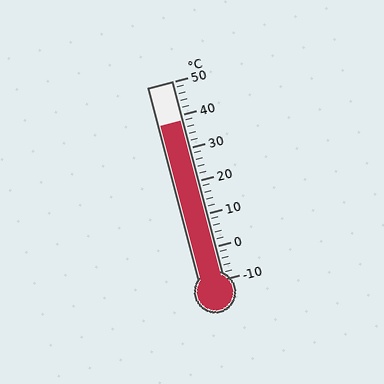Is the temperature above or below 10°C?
The temperature is above 10°C.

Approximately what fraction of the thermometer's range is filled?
The thermometer is filled to approximately 80% of its range.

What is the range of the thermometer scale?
The thermometer scale ranges from -10°C to 50°C.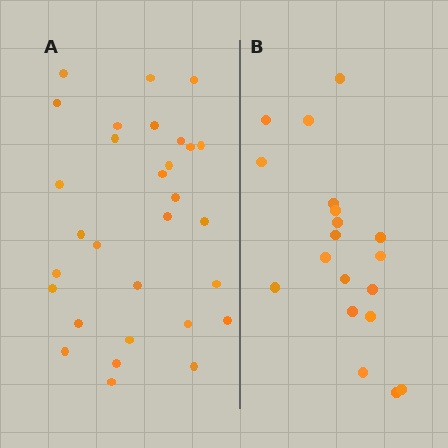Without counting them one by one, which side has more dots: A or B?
Region A (the left region) has more dots.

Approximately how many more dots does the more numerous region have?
Region A has roughly 12 or so more dots than region B.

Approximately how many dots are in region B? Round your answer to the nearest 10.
About 20 dots. (The exact count is 19, which rounds to 20.)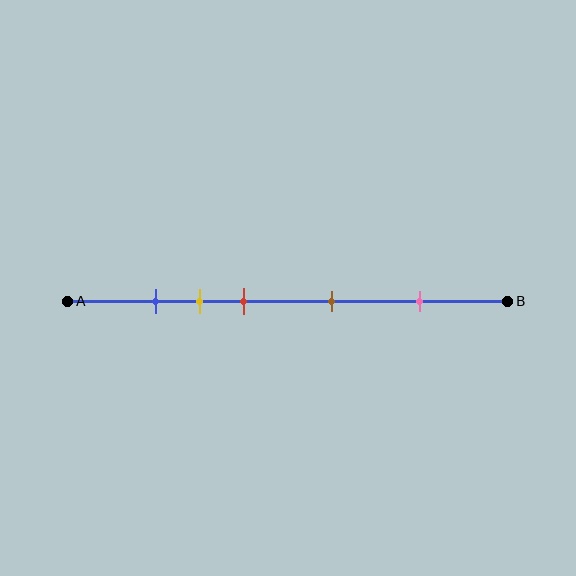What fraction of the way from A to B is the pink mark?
The pink mark is approximately 80% (0.8) of the way from A to B.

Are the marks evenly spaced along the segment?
No, the marks are not evenly spaced.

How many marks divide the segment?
There are 5 marks dividing the segment.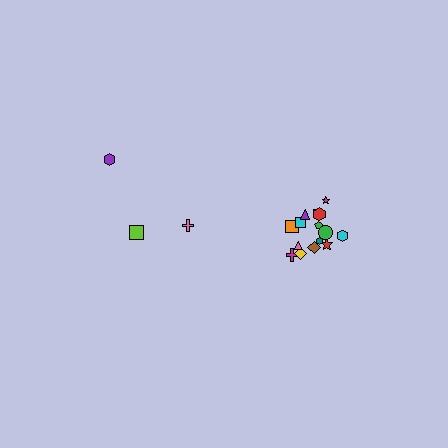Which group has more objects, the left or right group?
The right group.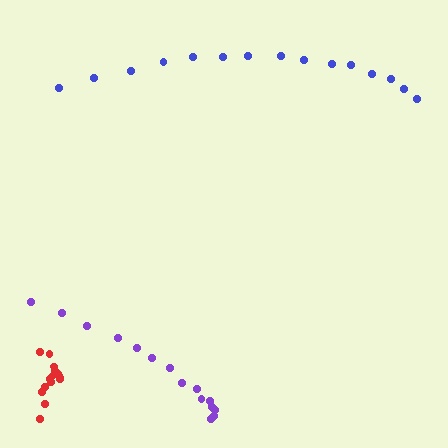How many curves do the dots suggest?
There are 3 distinct paths.